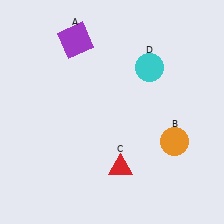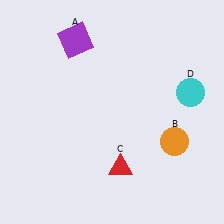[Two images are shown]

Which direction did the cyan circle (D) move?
The cyan circle (D) moved right.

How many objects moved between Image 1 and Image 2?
1 object moved between the two images.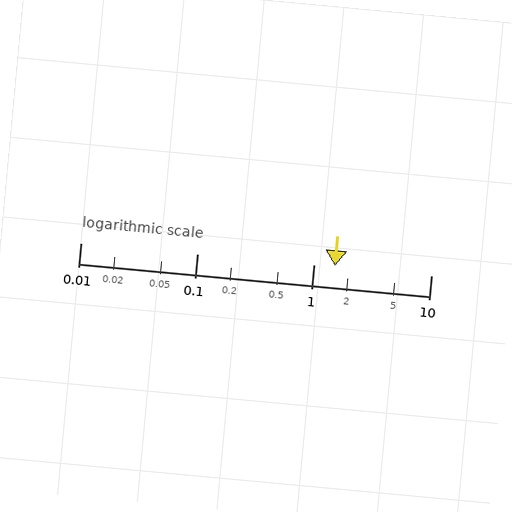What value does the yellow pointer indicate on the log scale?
The pointer indicates approximately 1.5.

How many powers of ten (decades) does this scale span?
The scale spans 3 decades, from 0.01 to 10.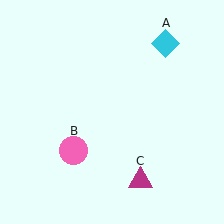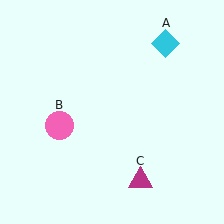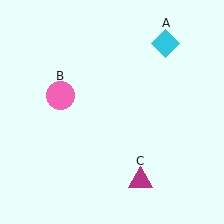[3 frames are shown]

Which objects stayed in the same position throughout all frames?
Cyan diamond (object A) and magenta triangle (object C) remained stationary.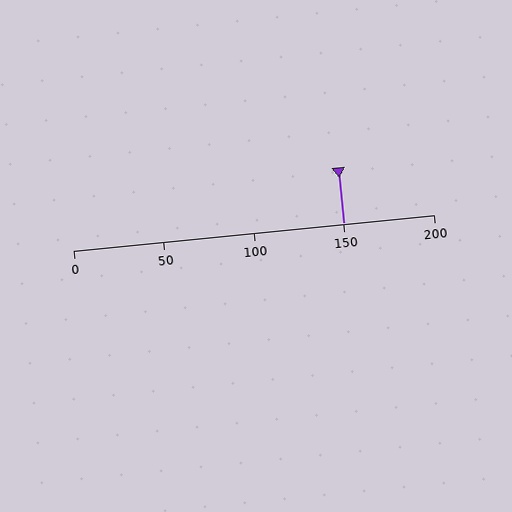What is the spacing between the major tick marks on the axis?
The major ticks are spaced 50 apart.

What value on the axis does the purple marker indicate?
The marker indicates approximately 150.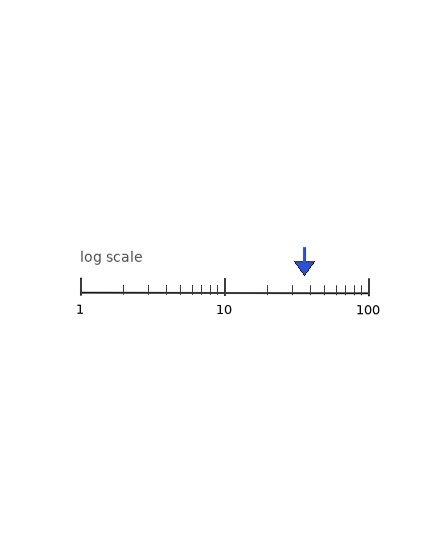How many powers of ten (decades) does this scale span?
The scale spans 2 decades, from 1 to 100.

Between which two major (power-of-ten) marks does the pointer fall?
The pointer is between 10 and 100.